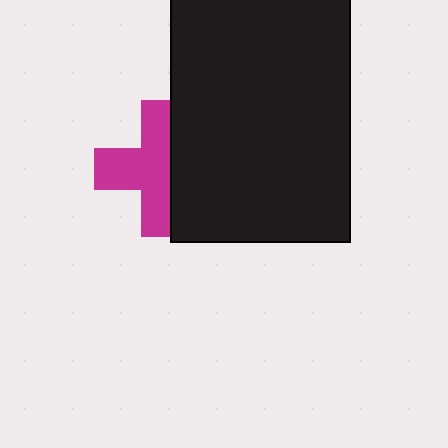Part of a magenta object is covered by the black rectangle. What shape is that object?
It is a cross.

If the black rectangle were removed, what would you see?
You would see the complete magenta cross.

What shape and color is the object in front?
The object in front is a black rectangle.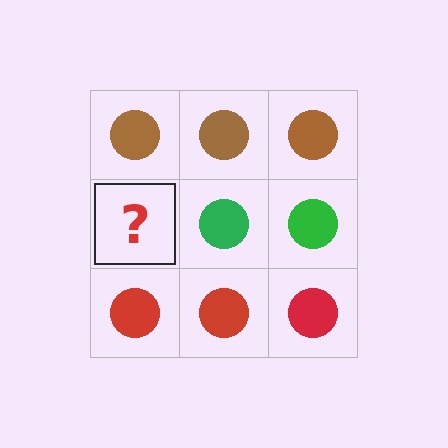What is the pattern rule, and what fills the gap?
The rule is that each row has a consistent color. The gap should be filled with a green circle.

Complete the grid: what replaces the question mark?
The question mark should be replaced with a green circle.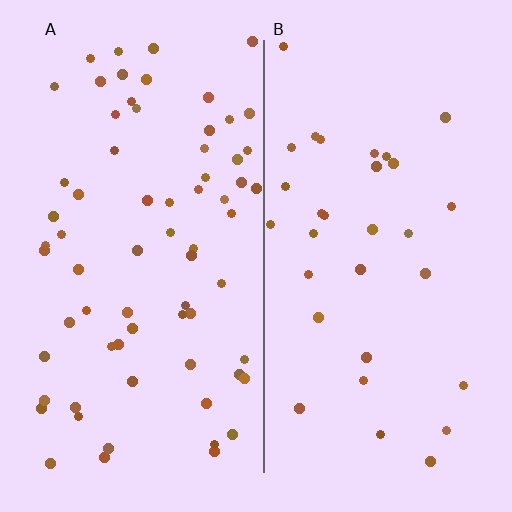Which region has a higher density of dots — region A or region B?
A (the left).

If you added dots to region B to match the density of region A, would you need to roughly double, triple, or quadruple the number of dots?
Approximately double.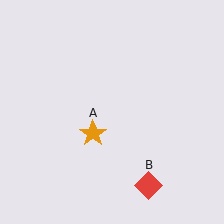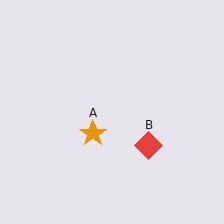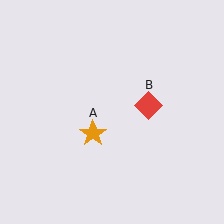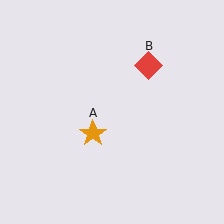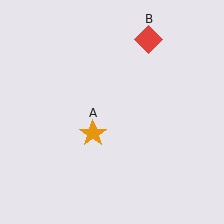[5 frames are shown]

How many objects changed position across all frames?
1 object changed position: red diamond (object B).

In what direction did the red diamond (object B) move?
The red diamond (object B) moved up.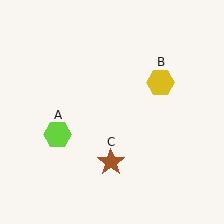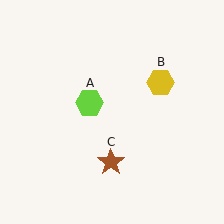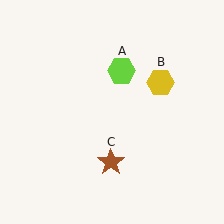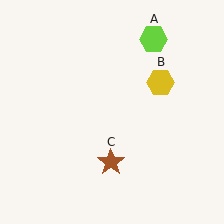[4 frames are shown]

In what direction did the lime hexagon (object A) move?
The lime hexagon (object A) moved up and to the right.